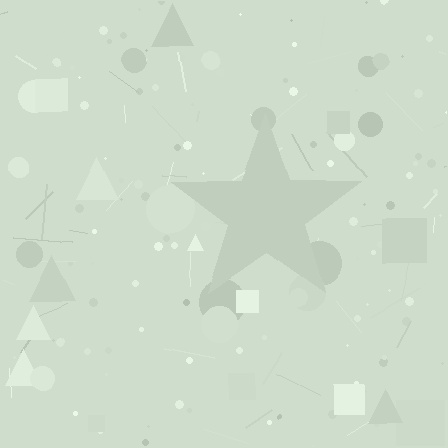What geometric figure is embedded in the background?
A star is embedded in the background.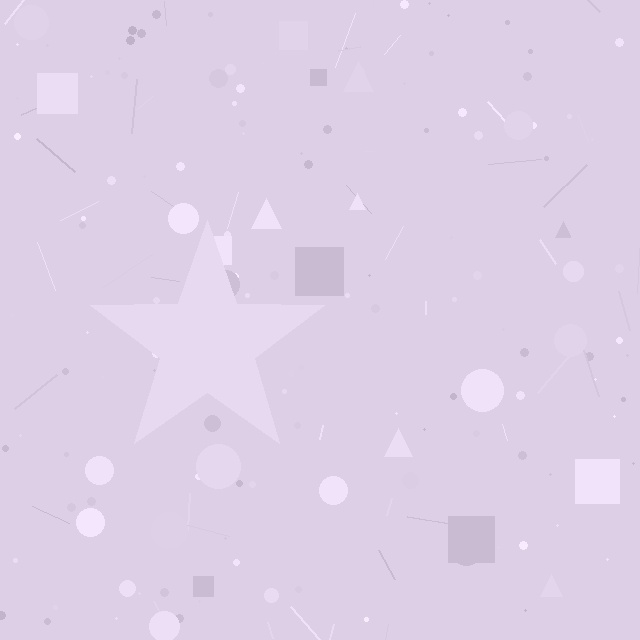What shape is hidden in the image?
A star is hidden in the image.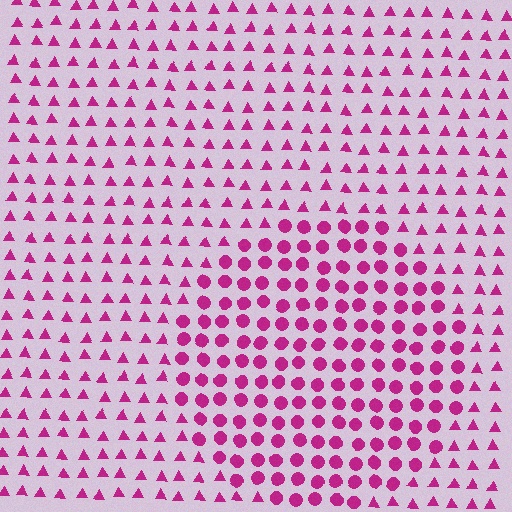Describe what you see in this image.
The image is filled with small magenta elements arranged in a uniform grid. A circle-shaped region contains circles, while the surrounding area contains triangles. The boundary is defined purely by the change in element shape.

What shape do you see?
I see a circle.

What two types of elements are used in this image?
The image uses circles inside the circle region and triangles outside it.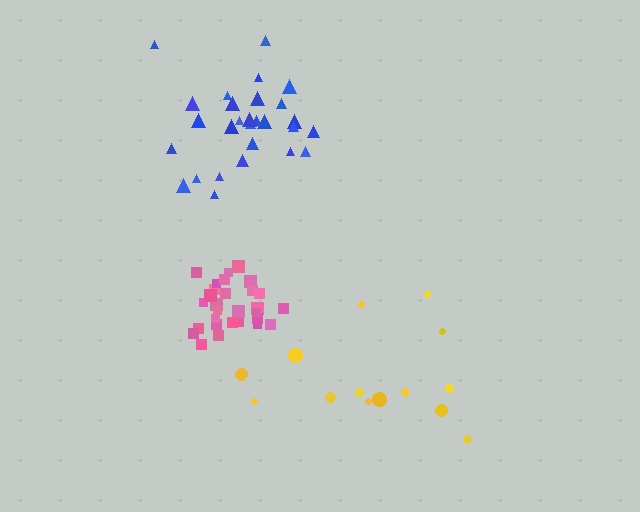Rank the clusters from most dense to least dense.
pink, blue, yellow.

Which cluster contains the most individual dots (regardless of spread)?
Pink (29).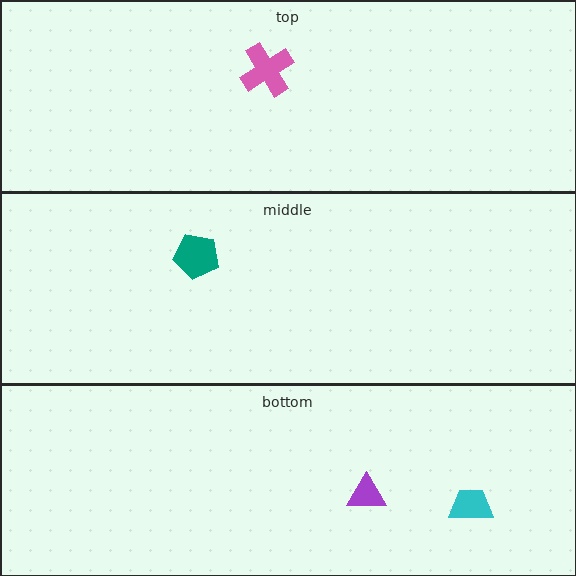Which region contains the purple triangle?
The bottom region.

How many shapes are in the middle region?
1.